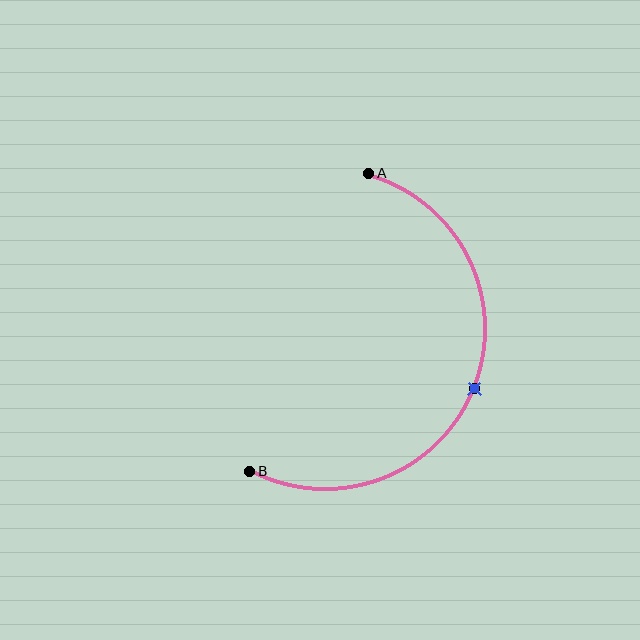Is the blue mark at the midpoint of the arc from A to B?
Yes. The blue mark lies on the arc at equal arc-length from both A and B — it is the arc midpoint.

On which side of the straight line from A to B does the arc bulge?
The arc bulges to the right of the straight line connecting A and B.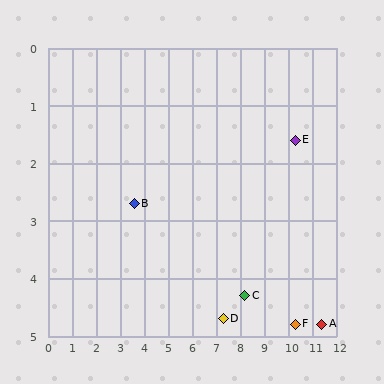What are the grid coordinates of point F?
Point F is at approximately (10.3, 4.8).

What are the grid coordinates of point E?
Point E is at approximately (10.3, 1.6).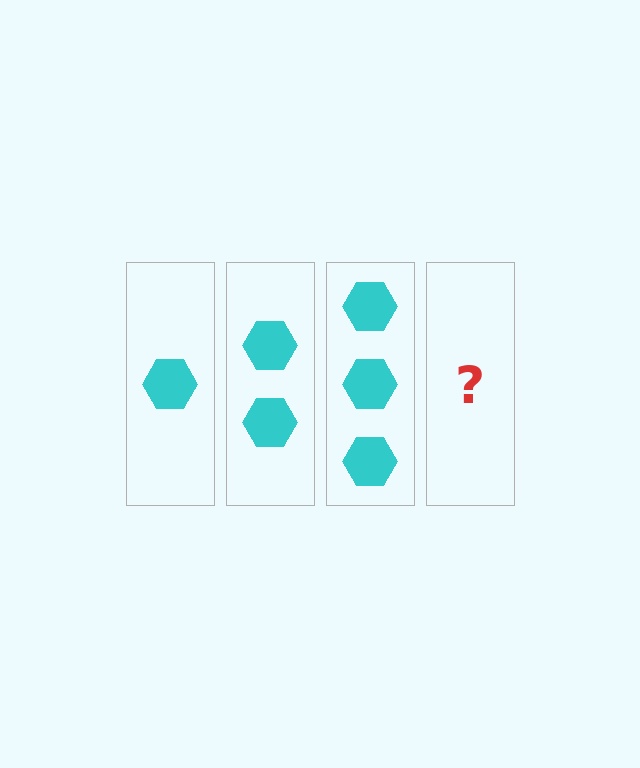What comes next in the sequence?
The next element should be 4 hexagons.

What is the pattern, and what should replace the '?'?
The pattern is that each step adds one more hexagon. The '?' should be 4 hexagons.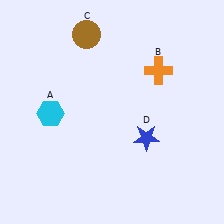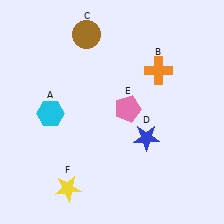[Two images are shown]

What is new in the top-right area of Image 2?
A pink pentagon (E) was added in the top-right area of Image 2.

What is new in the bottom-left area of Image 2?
A yellow star (F) was added in the bottom-left area of Image 2.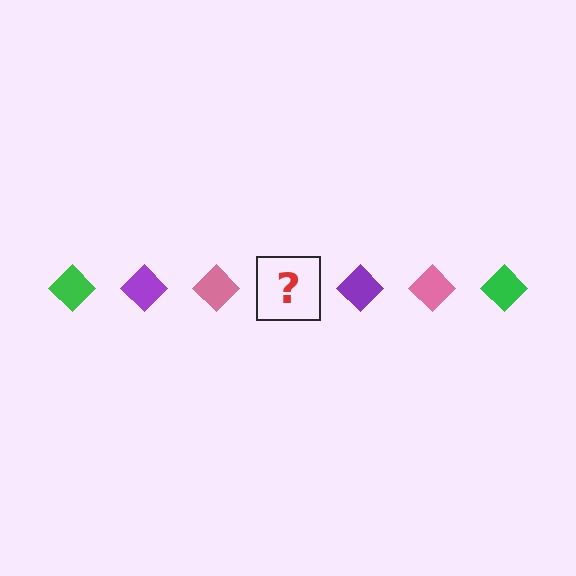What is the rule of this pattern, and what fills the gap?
The rule is that the pattern cycles through green, purple, pink diamonds. The gap should be filled with a green diamond.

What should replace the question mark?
The question mark should be replaced with a green diamond.